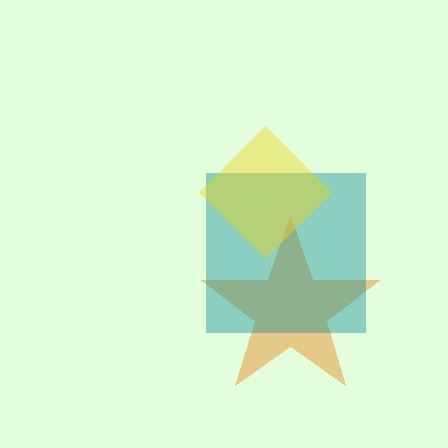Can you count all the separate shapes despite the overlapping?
Yes, there are 3 separate shapes.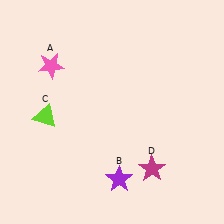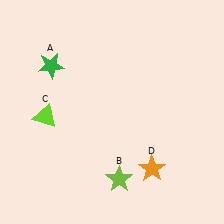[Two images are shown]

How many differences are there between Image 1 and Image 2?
There are 3 differences between the two images.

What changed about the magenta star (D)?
In Image 1, D is magenta. In Image 2, it changed to orange.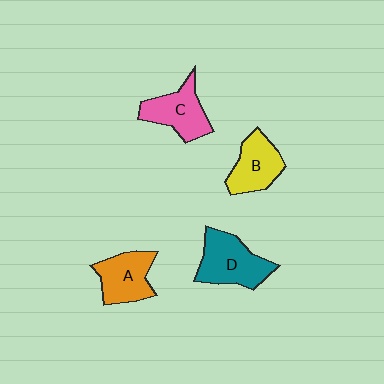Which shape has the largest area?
Shape D (teal).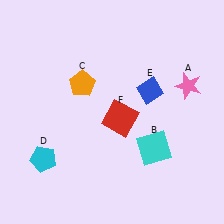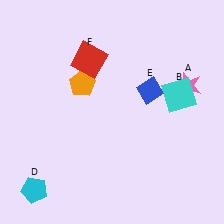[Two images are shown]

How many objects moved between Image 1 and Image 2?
3 objects moved between the two images.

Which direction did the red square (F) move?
The red square (F) moved up.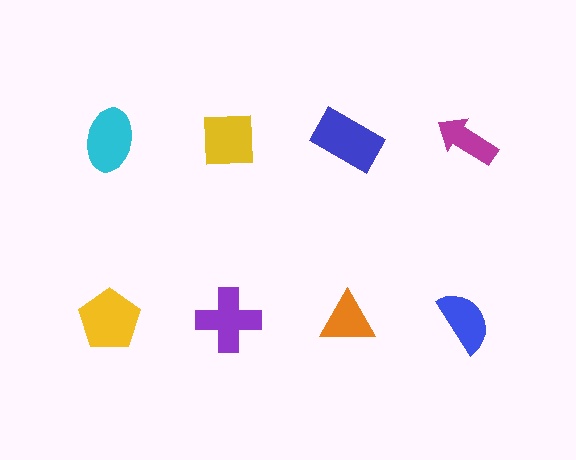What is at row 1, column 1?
A cyan ellipse.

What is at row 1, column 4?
A magenta arrow.